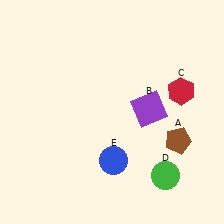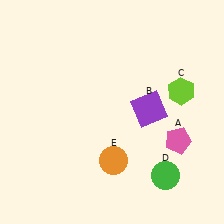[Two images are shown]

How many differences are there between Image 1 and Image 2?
There are 3 differences between the two images.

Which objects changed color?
A changed from brown to pink. C changed from red to lime. E changed from blue to orange.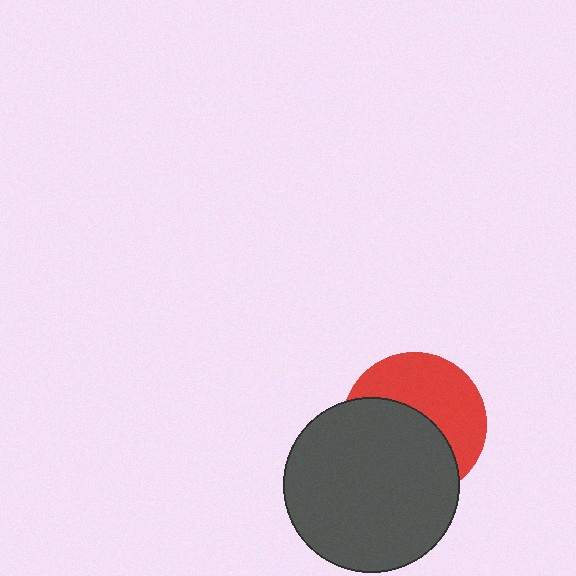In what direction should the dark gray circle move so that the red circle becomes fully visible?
The dark gray circle should move down. That is the shortest direction to clear the overlap and leave the red circle fully visible.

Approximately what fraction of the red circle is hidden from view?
Roughly 53% of the red circle is hidden behind the dark gray circle.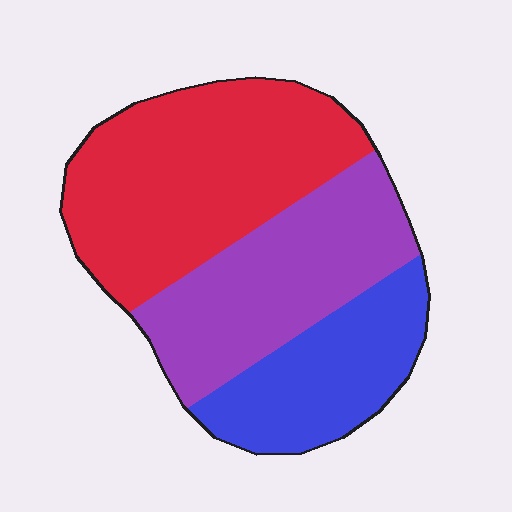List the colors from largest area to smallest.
From largest to smallest: red, purple, blue.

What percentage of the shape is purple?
Purple takes up between a sixth and a third of the shape.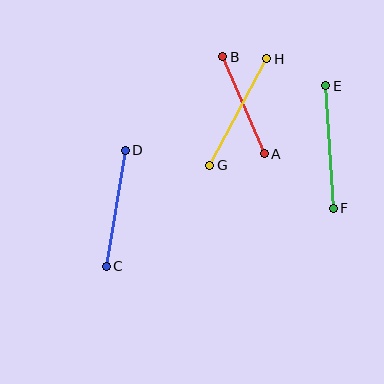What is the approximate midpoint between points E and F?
The midpoint is at approximately (329, 147) pixels.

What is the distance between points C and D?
The distance is approximately 118 pixels.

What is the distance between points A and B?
The distance is approximately 106 pixels.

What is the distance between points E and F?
The distance is approximately 122 pixels.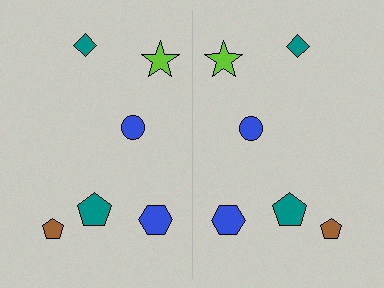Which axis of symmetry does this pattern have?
The pattern has a vertical axis of symmetry running through the center of the image.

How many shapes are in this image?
There are 12 shapes in this image.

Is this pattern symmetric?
Yes, this pattern has bilateral (reflection) symmetry.